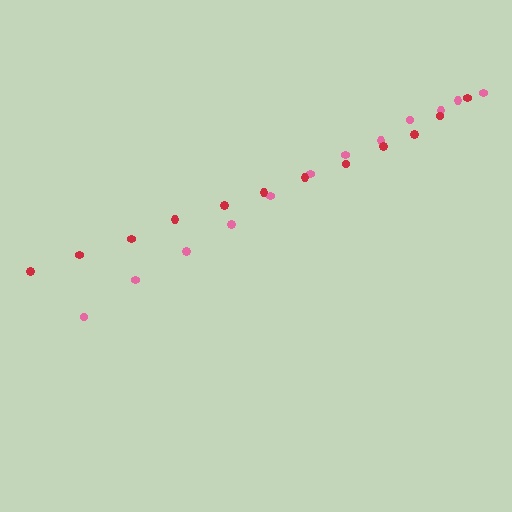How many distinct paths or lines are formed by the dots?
There are 2 distinct paths.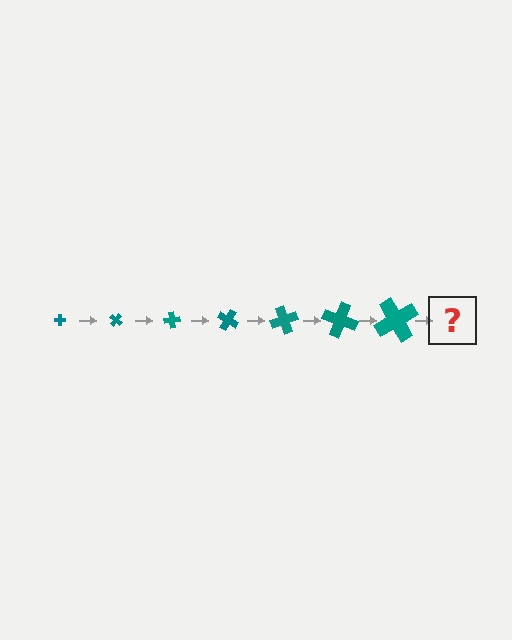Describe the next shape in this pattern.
It should be a cross, larger than the previous one and rotated 280 degrees from the start.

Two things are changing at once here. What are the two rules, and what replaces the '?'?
The two rules are that the cross grows larger each step and it rotates 40 degrees each step. The '?' should be a cross, larger than the previous one and rotated 280 degrees from the start.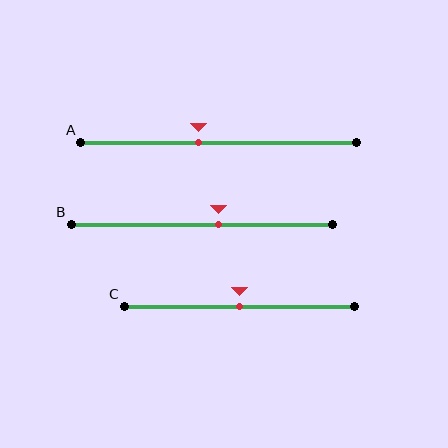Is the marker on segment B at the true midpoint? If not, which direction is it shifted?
No, the marker on segment B is shifted to the right by about 6% of the segment length.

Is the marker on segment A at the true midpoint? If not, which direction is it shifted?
No, the marker on segment A is shifted to the left by about 7% of the segment length.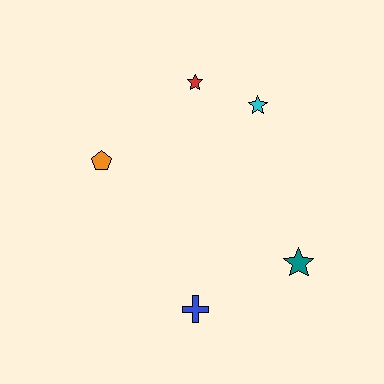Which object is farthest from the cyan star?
The blue cross is farthest from the cyan star.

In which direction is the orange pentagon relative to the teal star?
The orange pentagon is to the left of the teal star.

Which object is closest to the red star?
The cyan star is closest to the red star.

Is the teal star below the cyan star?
Yes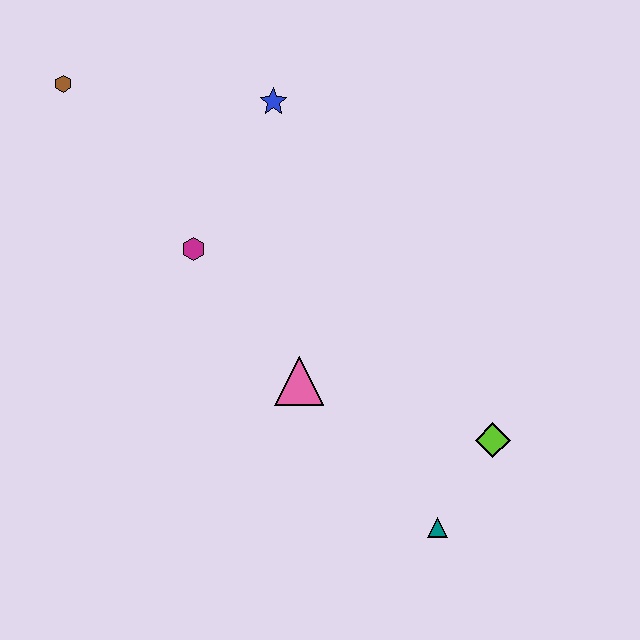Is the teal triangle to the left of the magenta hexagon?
No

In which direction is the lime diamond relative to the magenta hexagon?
The lime diamond is to the right of the magenta hexagon.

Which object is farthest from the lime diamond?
The brown hexagon is farthest from the lime diamond.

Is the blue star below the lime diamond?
No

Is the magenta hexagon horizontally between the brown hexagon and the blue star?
Yes